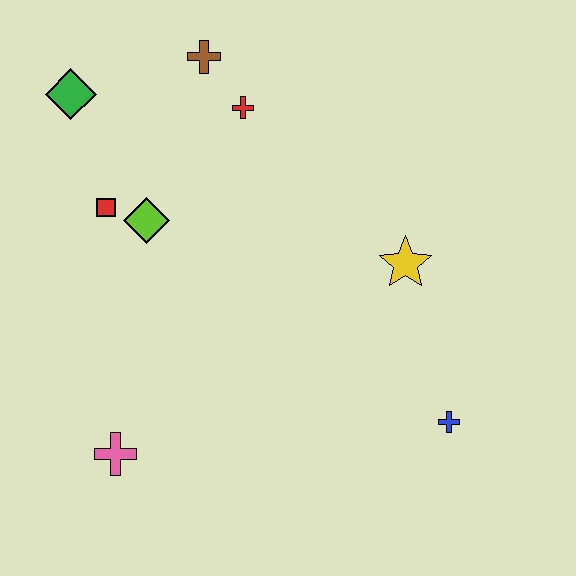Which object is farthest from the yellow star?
The green diamond is farthest from the yellow star.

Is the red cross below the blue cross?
No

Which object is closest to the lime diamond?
The red square is closest to the lime diamond.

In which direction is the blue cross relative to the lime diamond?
The blue cross is to the right of the lime diamond.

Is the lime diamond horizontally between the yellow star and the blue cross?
No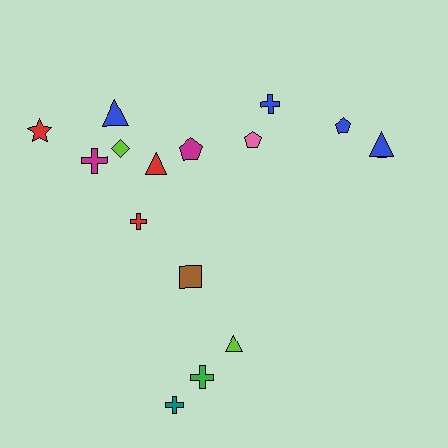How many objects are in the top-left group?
There are 7 objects.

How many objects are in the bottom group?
There are 4 objects.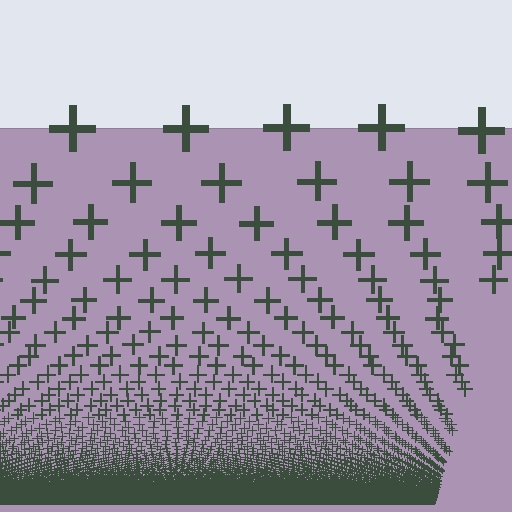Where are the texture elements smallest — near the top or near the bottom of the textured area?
Near the bottom.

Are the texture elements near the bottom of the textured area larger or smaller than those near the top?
Smaller. The gradient is inverted — elements near the bottom are smaller and denser.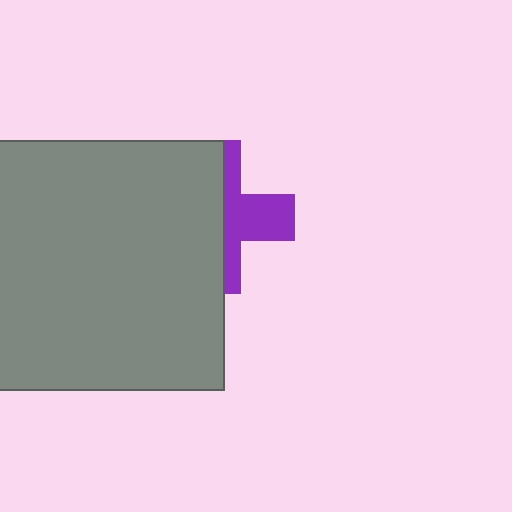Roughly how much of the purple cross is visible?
A small part of it is visible (roughly 41%).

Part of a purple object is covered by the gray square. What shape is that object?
It is a cross.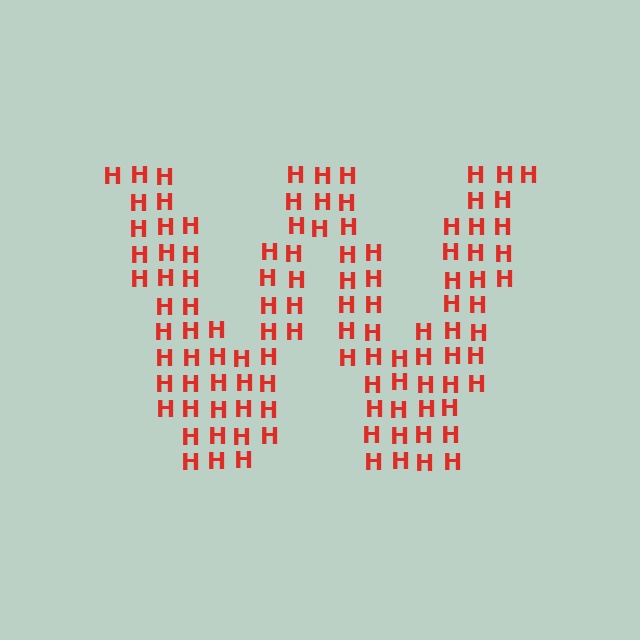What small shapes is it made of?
It is made of small letter H's.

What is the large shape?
The large shape is the letter W.